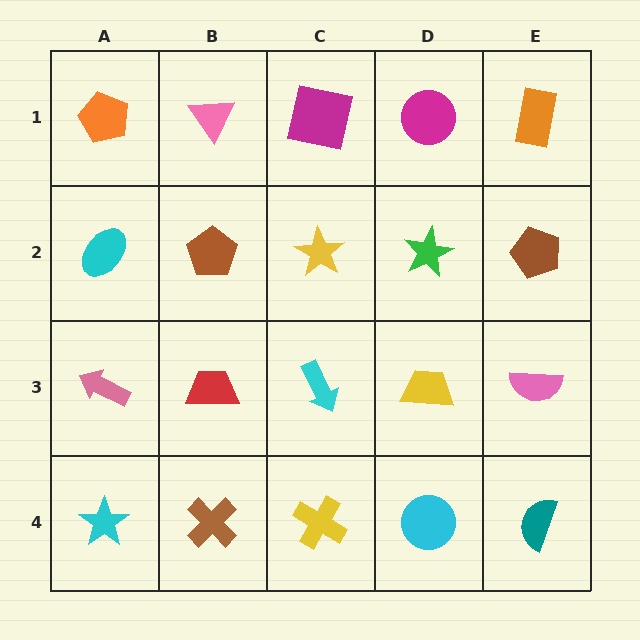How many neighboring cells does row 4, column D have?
3.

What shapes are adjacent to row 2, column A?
An orange pentagon (row 1, column A), a pink arrow (row 3, column A), a brown pentagon (row 2, column B).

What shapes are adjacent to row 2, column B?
A pink triangle (row 1, column B), a red trapezoid (row 3, column B), a cyan ellipse (row 2, column A), a yellow star (row 2, column C).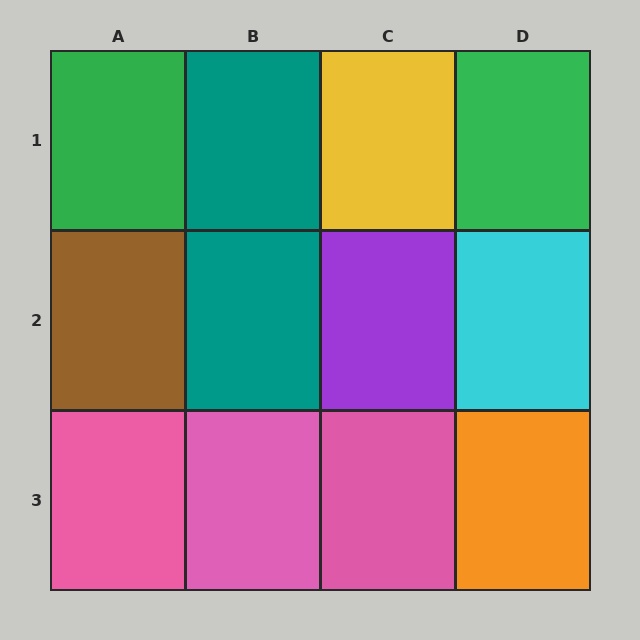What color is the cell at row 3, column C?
Pink.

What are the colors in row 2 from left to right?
Brown, teal, purple, cyan.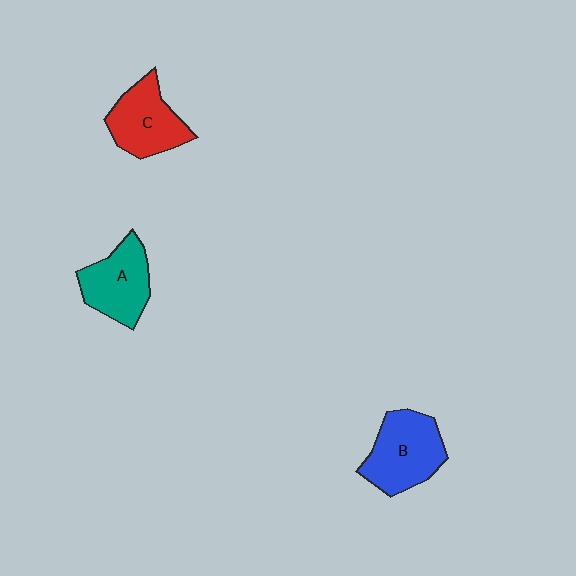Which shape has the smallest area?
Shape C (red).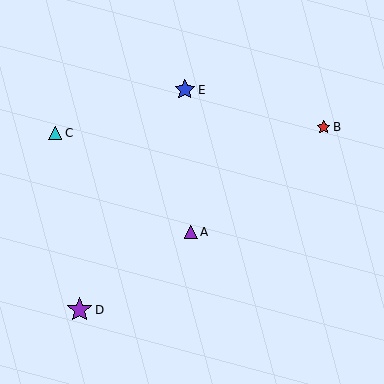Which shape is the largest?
The purple star (labeled D) is the largest.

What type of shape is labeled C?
Shape C is a cyan triangle.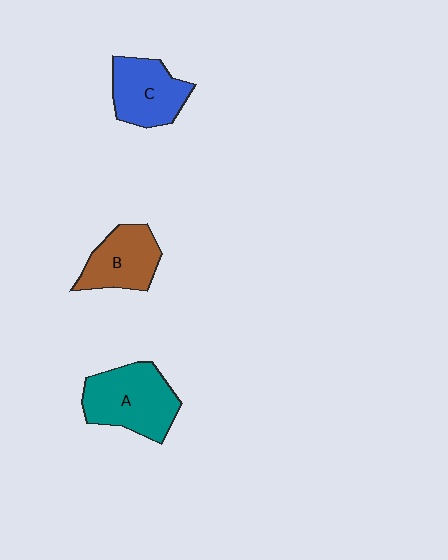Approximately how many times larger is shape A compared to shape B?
Approximately 1.3 times.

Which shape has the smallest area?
Shape B (brown).